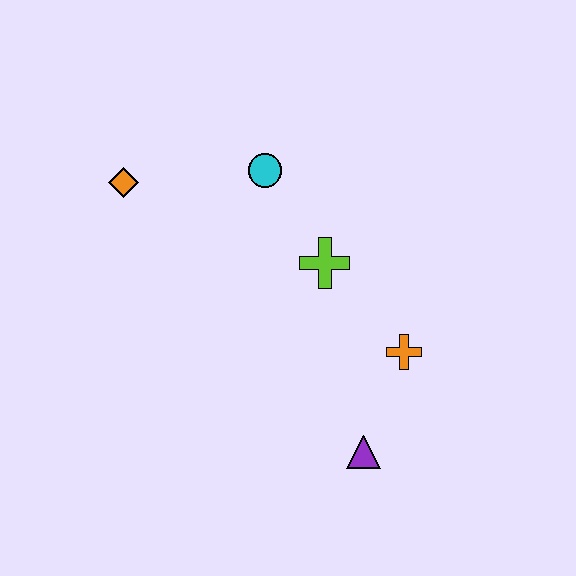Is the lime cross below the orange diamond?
Yes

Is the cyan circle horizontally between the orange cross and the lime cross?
No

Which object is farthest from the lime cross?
The orange diamond is farthest from the lime cross.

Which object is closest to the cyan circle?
The lime cross is closest to the cyan circle.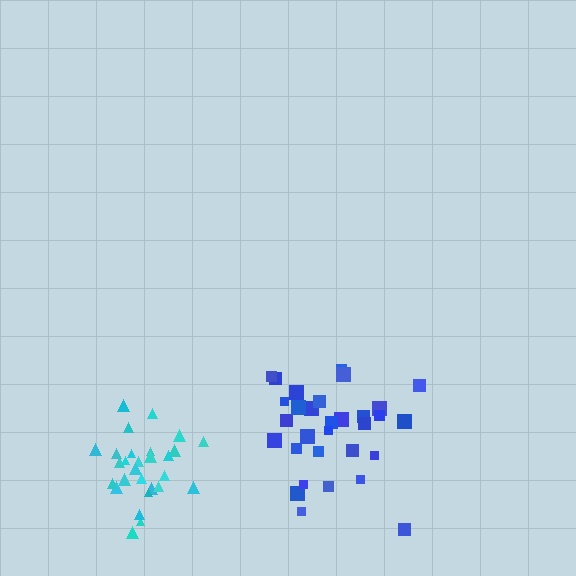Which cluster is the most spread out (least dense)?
Blue.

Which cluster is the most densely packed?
Cyan.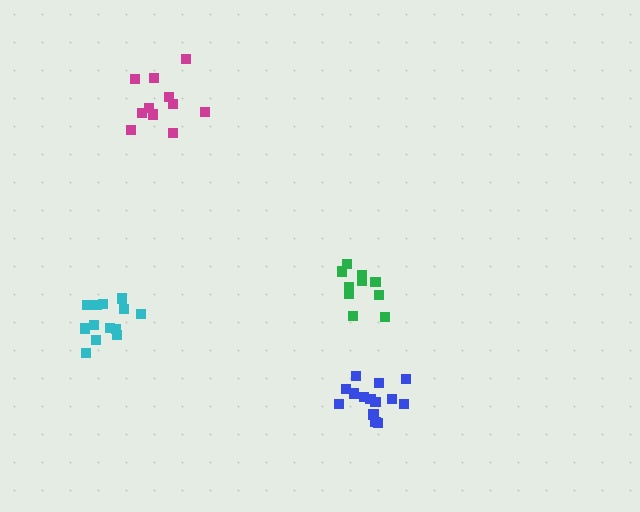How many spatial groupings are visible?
There are 4 spatial groupings.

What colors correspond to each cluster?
The clusters are colored: cyan, blue, green, magenta.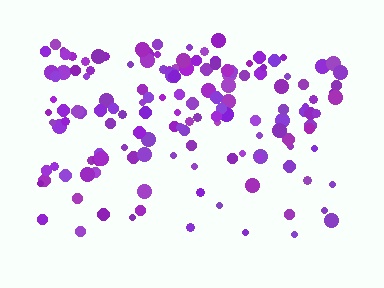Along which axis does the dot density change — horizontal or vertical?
Vertical.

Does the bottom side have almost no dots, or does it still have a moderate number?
Still a moderate number, just noticeably fewer than the top.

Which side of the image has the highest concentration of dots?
The top.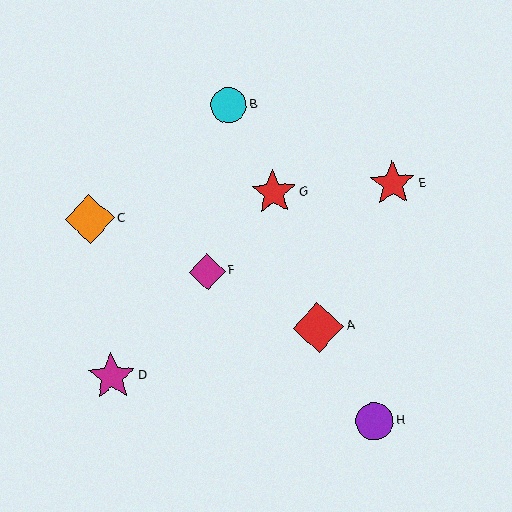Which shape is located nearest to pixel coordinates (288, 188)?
The red star (labeled G) at (274, 193) is nearest to that location.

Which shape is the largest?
The red diamond (labeled A) is the largest.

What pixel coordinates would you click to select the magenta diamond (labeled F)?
Click at (207, 272) to select the magenta diamond F.